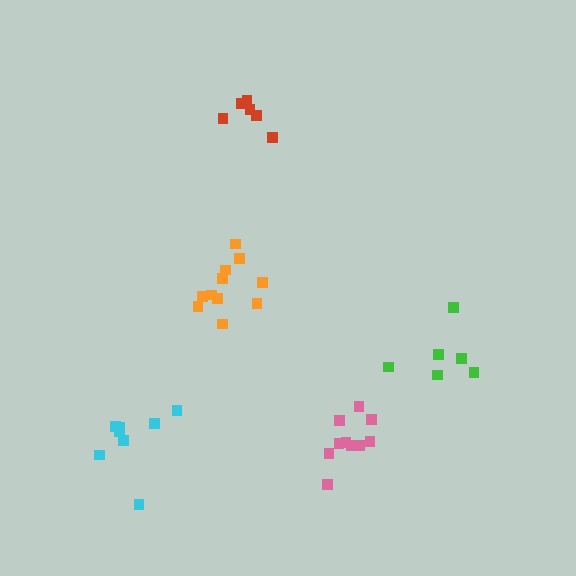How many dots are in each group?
Group 1: 6 dots, Group 2: 11 dots, Group 3: 6 dots, Group 4: 8 dots, Group 5: 10 dots (41 total).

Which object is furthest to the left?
The cyan cluster is leftmost.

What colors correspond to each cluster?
The clusters are colored: red, orange, green, cyan, pink.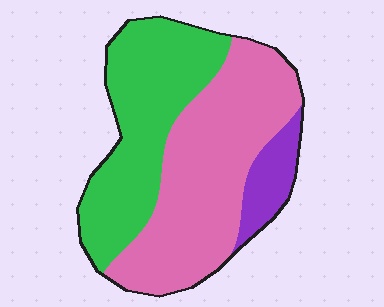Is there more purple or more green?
Green.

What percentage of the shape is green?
Green covers 40% of the shape.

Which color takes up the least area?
Purple, at roughly 10%.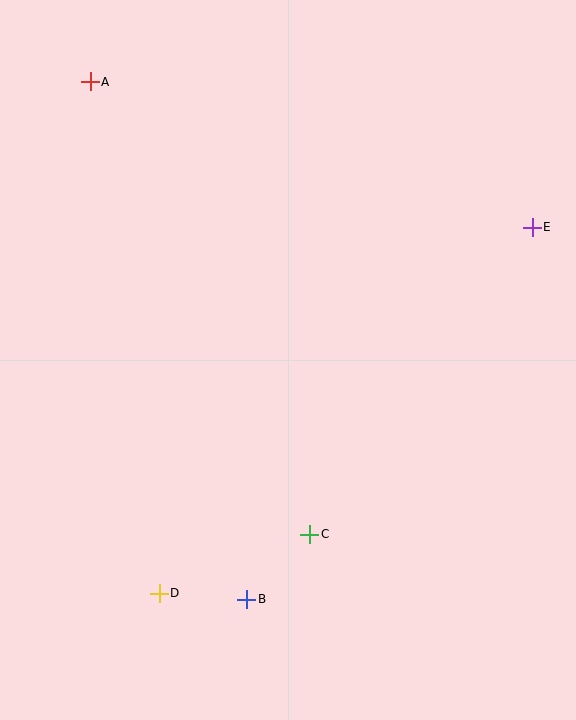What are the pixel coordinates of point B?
Point B is at (247, 599).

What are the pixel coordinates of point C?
Point C is at (310, 534).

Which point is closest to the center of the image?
Point C at (310, 534) is closest to the center.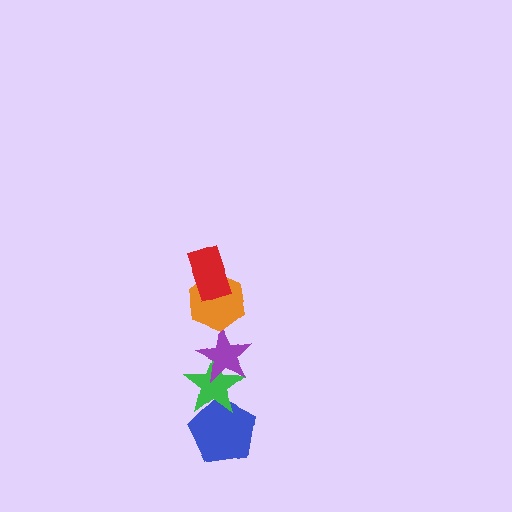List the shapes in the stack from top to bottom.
From top to bottom: the red rectangle, the orange hexagon, the purple star, the green star, the blue pentagon.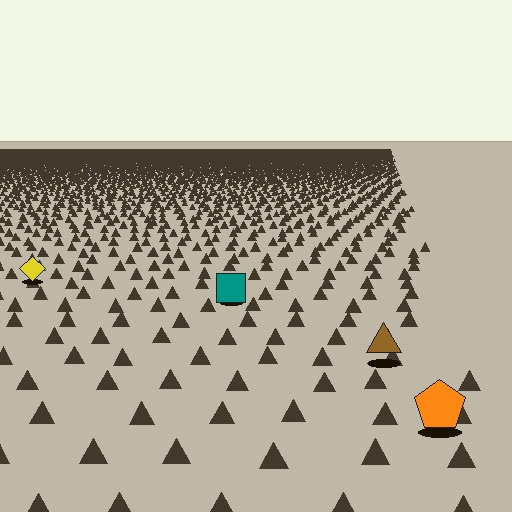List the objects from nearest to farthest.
From nearest to farthest: the orange pentagon, the brown triangle, the teal square, the yellow diamond.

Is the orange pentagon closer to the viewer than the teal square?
Yes. The orange pentagon is closer — you can tell from the texture gradient: the ground texture is coarser near it.